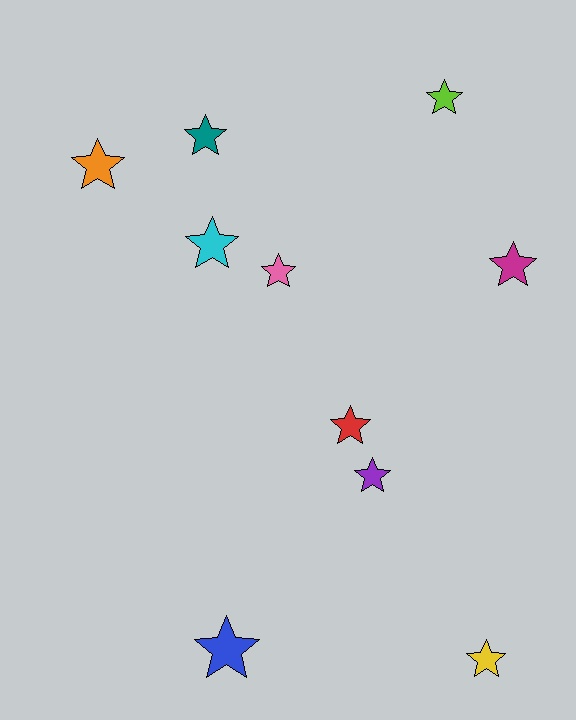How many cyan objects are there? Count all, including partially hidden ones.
There is 1 cyan object.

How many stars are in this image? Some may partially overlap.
There are 10 stars.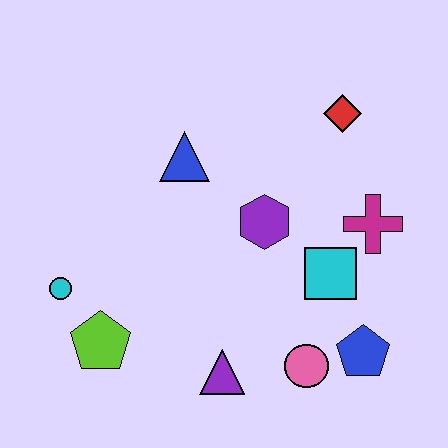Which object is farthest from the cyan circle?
The red diamond is farthest from the cyan circle.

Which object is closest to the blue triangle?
The purple hexagon is closest to the blue triangle.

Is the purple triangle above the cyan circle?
No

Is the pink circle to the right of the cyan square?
No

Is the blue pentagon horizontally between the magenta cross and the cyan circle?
Yes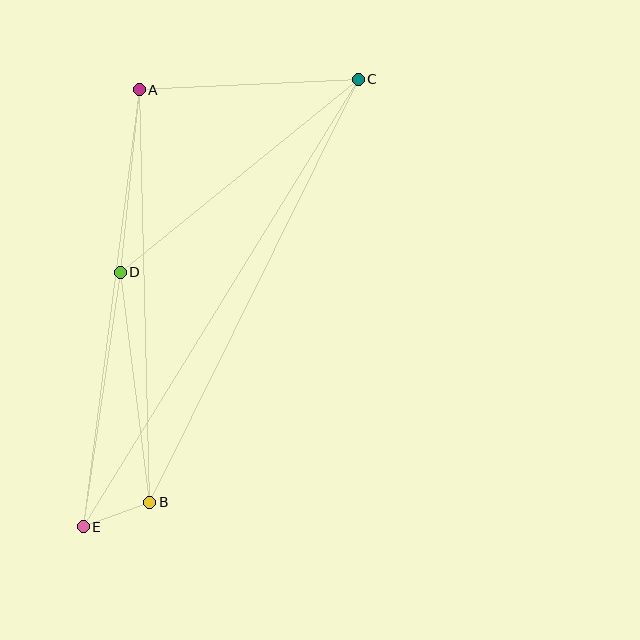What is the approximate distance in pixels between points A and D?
The distance between A and D is approximately 183 pixels.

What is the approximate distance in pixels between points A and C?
The distance between A and C is approximately 219 pixels.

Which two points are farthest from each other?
Points C and E are farthest from each other.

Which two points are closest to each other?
Points B and E are closest to each other.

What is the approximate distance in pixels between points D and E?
The distance between D and E is approximately 257 pixels.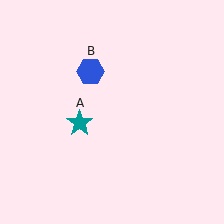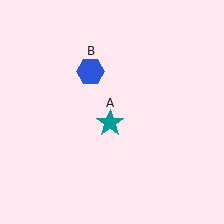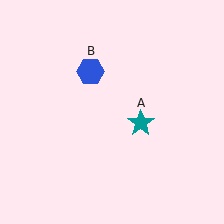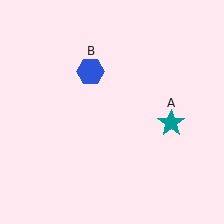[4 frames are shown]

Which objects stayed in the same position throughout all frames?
Blue hexagon (object B) remained stationary.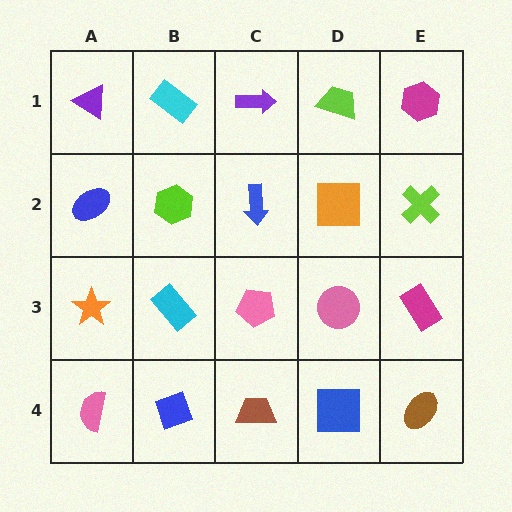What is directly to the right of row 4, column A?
A blue diamond.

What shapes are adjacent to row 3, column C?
A blue arrow (row 2, column C), a brown trapezoid (row 4, column C), a cyan rectangle (row 3, column B), a pink circle (row 3, column D).